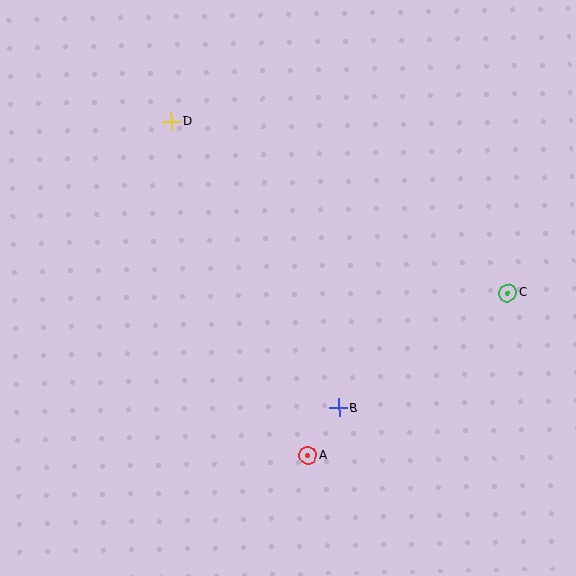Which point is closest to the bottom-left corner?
Point A is closest to the bottom-left corner.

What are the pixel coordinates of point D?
Point D is at (172, 122).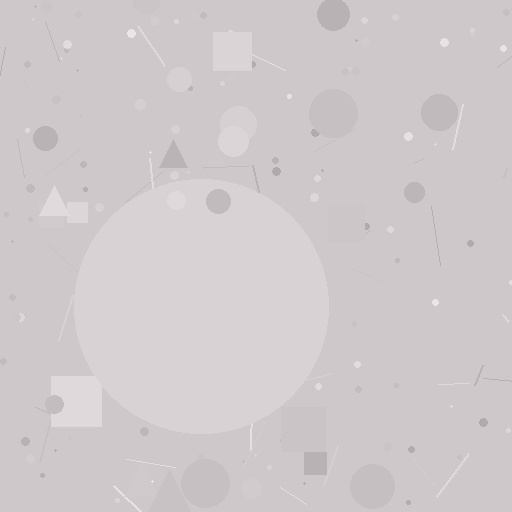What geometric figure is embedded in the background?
A circle is embedded in the background.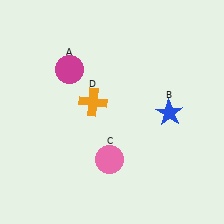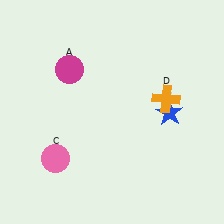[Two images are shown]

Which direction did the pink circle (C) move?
The pink circle (C) moved left.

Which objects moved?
The objects that moved are: the pink circle (C), the orange cross (D).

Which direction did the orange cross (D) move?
The orange cross (D) moved right.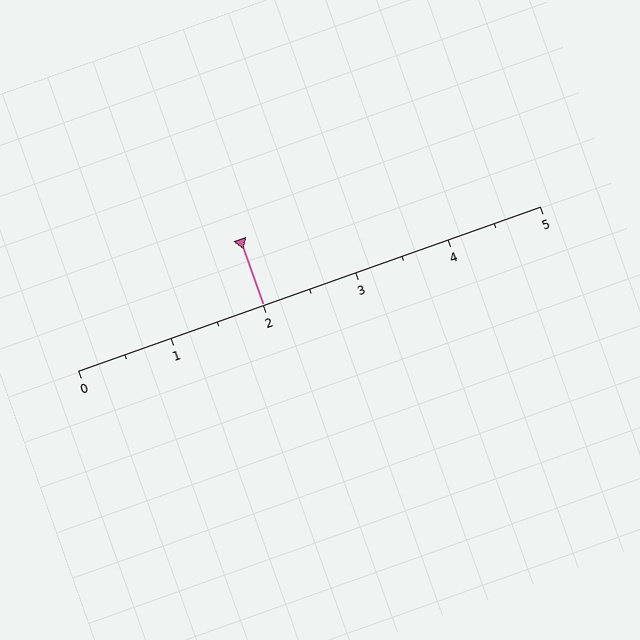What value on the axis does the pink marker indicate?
The marker indicates approximately 2.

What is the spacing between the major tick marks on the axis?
The major ticks are spaced 1 apart.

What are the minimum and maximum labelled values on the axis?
The axis runs from 0 to 5.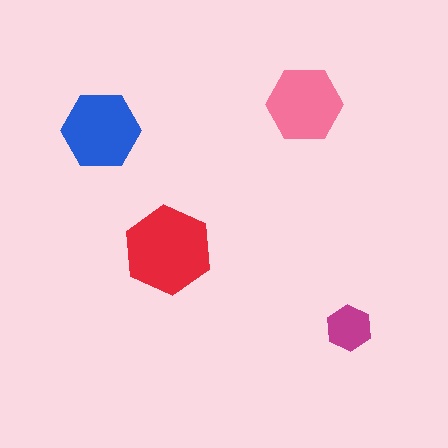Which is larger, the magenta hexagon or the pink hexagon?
The pink one.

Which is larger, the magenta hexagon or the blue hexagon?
The blue one.